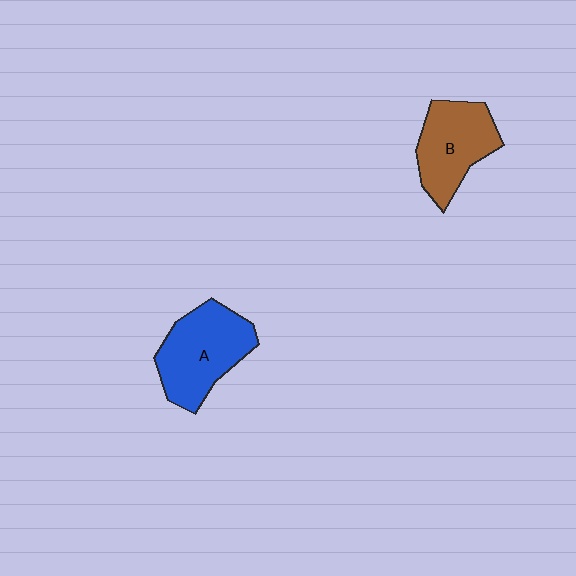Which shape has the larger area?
Shape A (blue).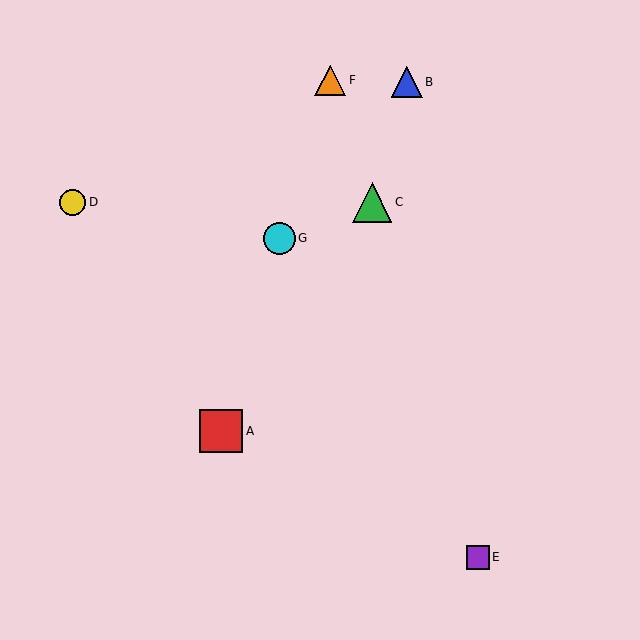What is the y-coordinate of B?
Object B is at y≈82.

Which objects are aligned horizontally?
Objects C, D are aligned horizontally.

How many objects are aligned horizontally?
2 objects (C, D) are aligned horizontally.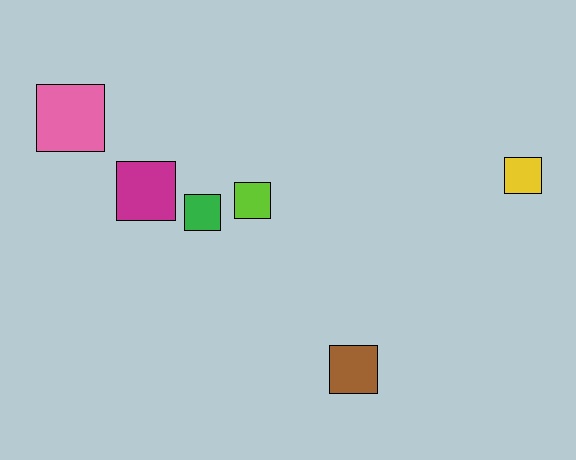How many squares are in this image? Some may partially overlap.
There are 6 squares.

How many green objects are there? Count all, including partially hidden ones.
There is 1 green object.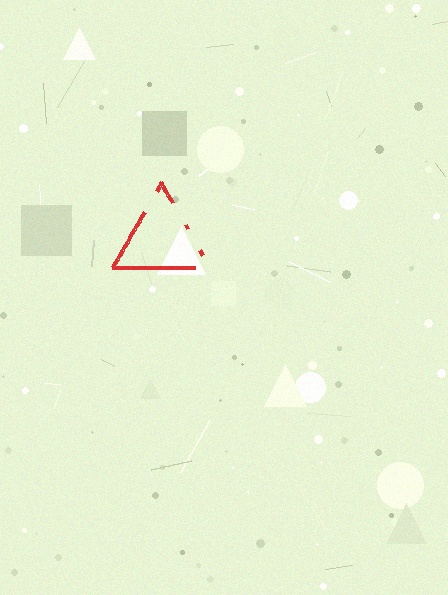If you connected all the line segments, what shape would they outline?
They would outline a triangle.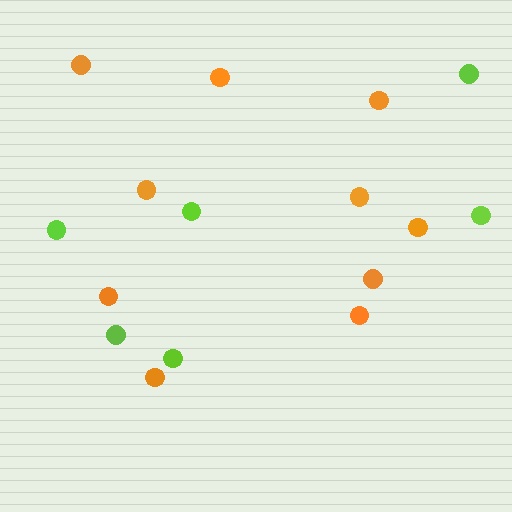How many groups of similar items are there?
There are 2 groups: one group of orange circles (10) and one group of lime circles (6).